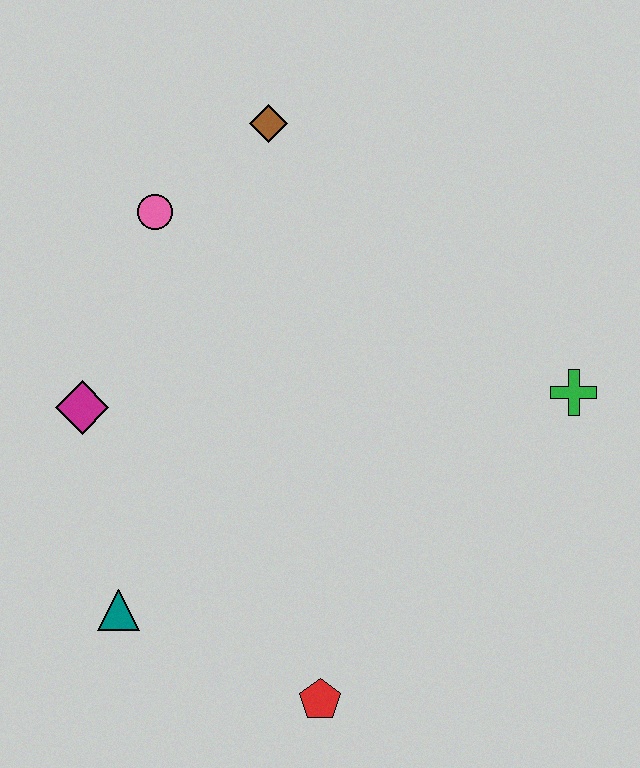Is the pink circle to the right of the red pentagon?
No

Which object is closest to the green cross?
The red pentagon is closest to the green cross.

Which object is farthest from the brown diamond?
The red pentagon is farthest from the brown diamond.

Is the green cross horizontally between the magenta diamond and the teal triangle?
No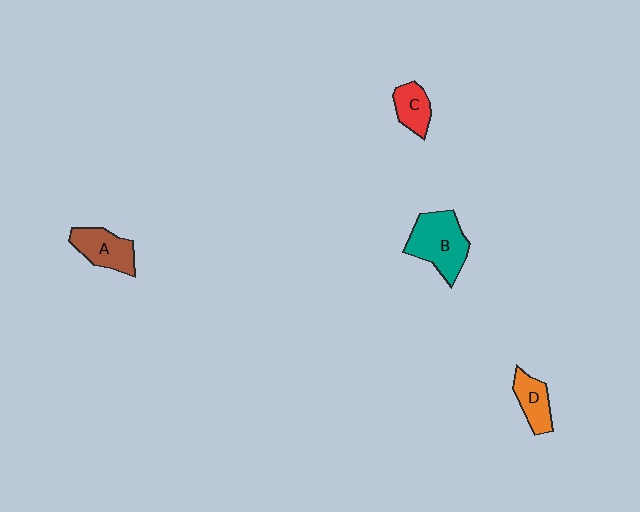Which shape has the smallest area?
Shape C (red).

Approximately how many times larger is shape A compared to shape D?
Approximately 1.3 times.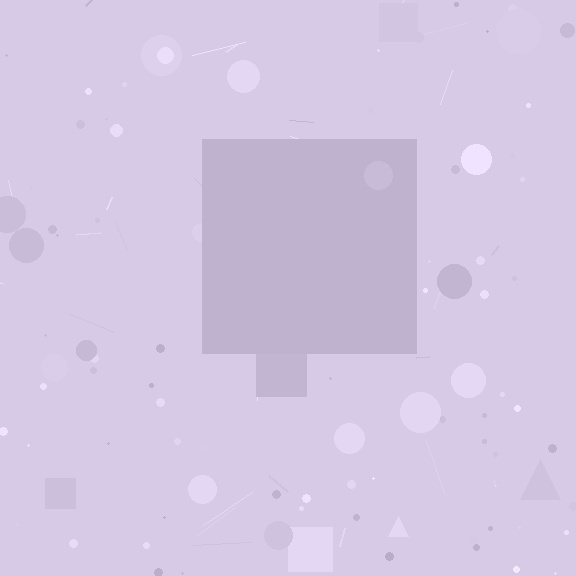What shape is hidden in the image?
A square is hidden in the image.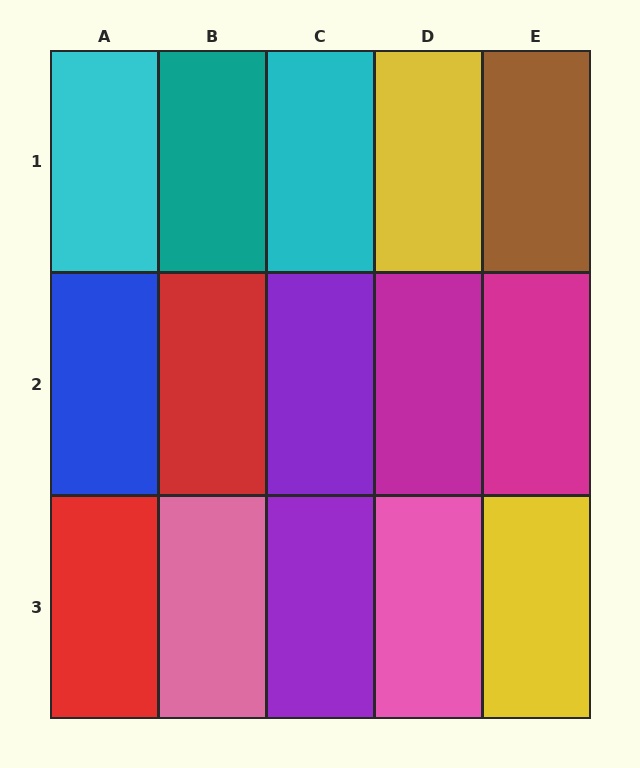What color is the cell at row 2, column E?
Magenta.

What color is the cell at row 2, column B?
Red.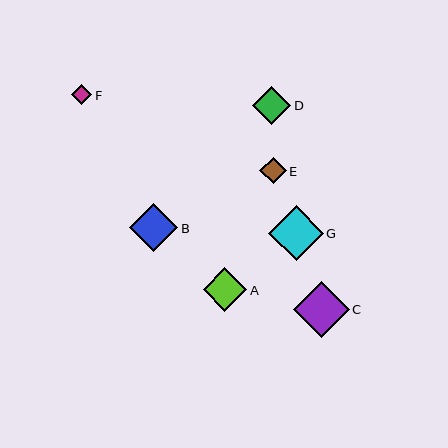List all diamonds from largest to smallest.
From largest to smallest: C, G, B, A, D, E, F.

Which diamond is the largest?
Diamond C is the largest with a size of approximately 56 pixels.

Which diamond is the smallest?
Diamond F is the smallest with a size of approximately 20 pixels.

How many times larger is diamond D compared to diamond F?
Diamond D is approximately 1.9 times the size of diamond F.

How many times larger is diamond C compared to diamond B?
Diamond C is approximately 1.2 times the size of diamond B.